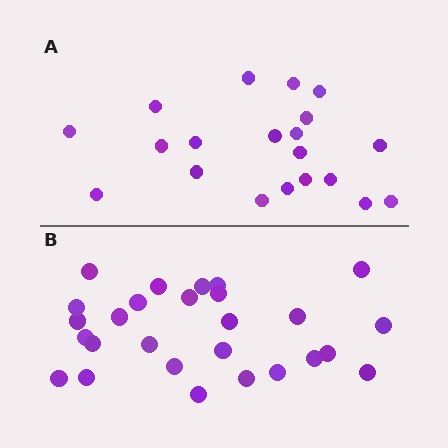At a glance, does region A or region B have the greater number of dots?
Region B (the bottom region) has more dots.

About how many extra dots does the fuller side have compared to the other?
Region B has roughly 8 or so more dots than region A.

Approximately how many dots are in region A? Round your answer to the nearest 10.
About 20 dots.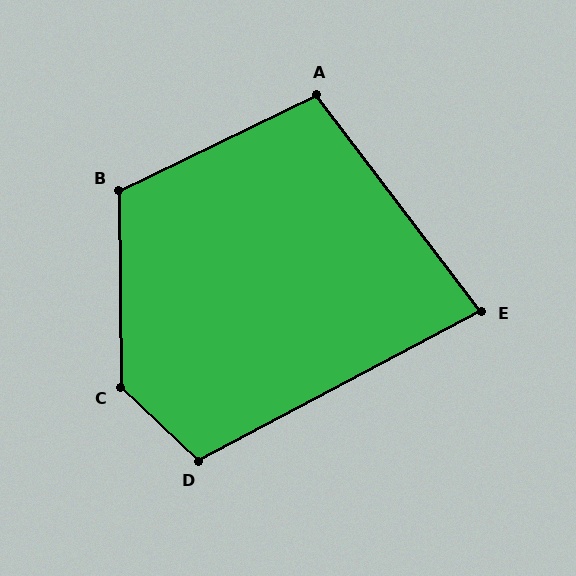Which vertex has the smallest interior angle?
E, at approximately 81 degrees.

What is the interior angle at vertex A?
Approximately 102 degrees (obtuse).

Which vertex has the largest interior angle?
C, at approximately 134 degrees.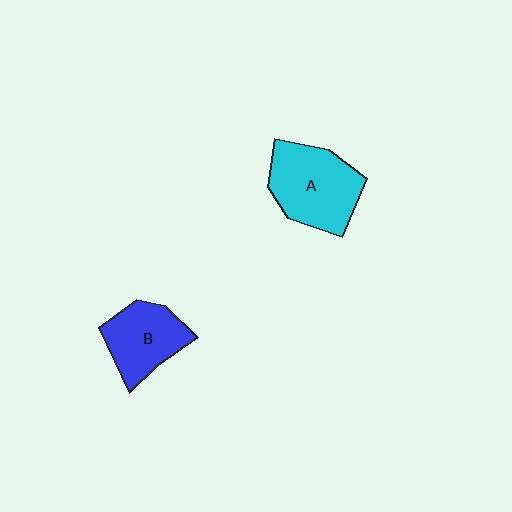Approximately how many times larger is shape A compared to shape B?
Approximately 1.3 times.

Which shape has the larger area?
Shape A (cyan).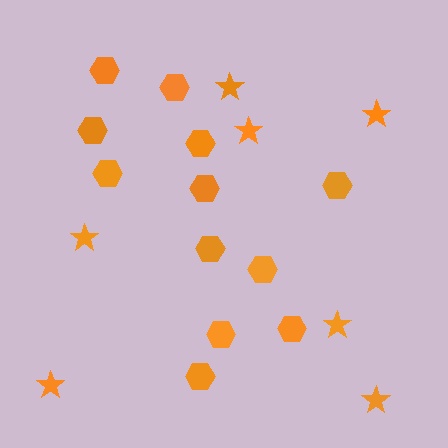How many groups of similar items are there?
There are 2 groups: one group of stars (7) and one group of hexagons (12).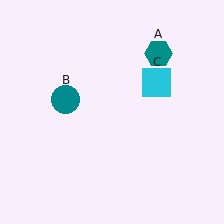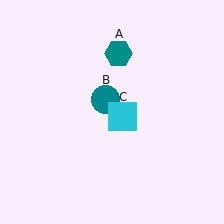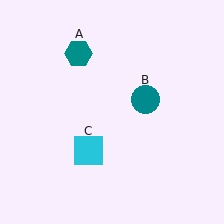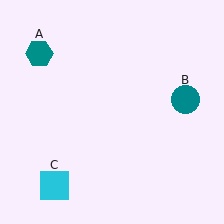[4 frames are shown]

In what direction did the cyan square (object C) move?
The cyan square (object C) moved down and to the left.